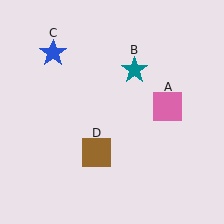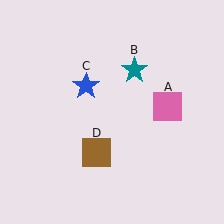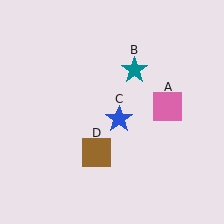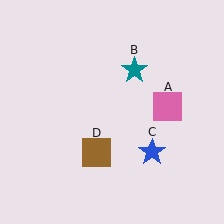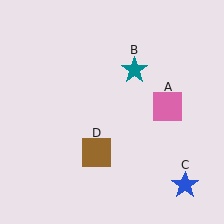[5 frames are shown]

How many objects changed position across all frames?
1 object changed position: blue star (object C).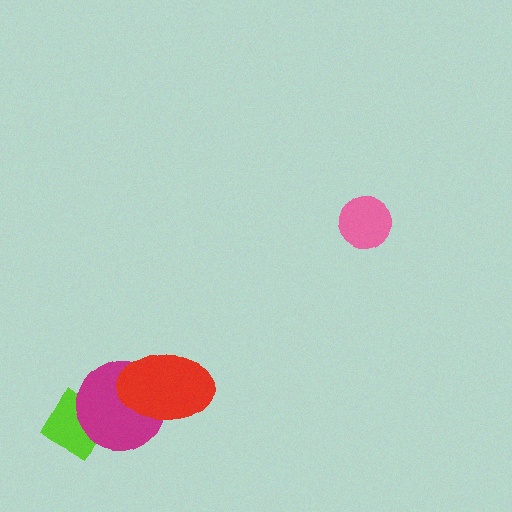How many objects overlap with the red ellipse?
1 object overlaps with the red ellipse.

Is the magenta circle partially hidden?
Yes, it is partially covered by another shape.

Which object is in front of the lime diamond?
The magenta circle is in front of the lime diamond.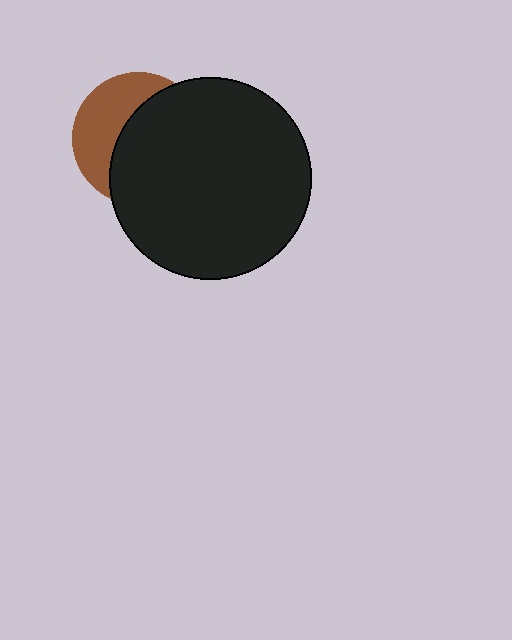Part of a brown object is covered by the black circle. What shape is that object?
It is a circle.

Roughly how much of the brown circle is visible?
A small part of it is visible (roughly 39%).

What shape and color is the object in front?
The object in front is a black circle.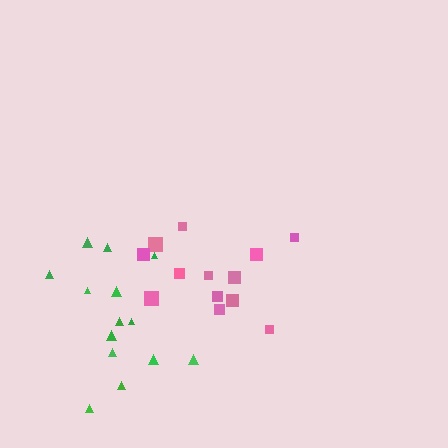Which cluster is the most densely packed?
Pink.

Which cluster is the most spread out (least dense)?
Green.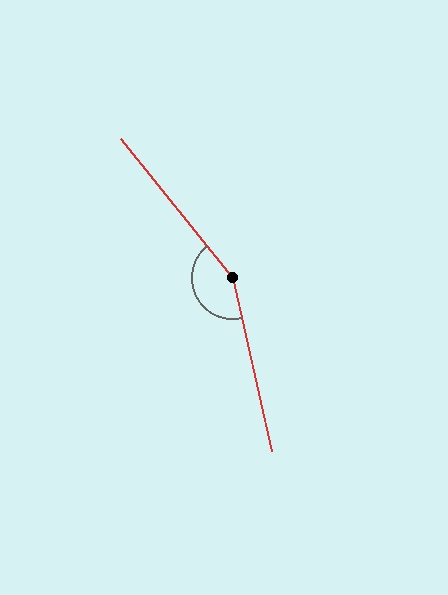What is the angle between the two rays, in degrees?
Approximately 154 degrees.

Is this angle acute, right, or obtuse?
It is obtuse.